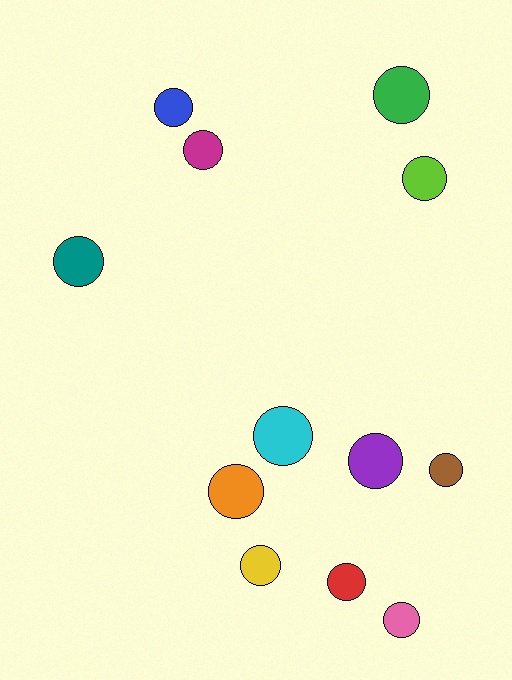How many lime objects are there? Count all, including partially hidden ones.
There is 1 lime object.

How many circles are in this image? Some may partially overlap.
There are 12 circles.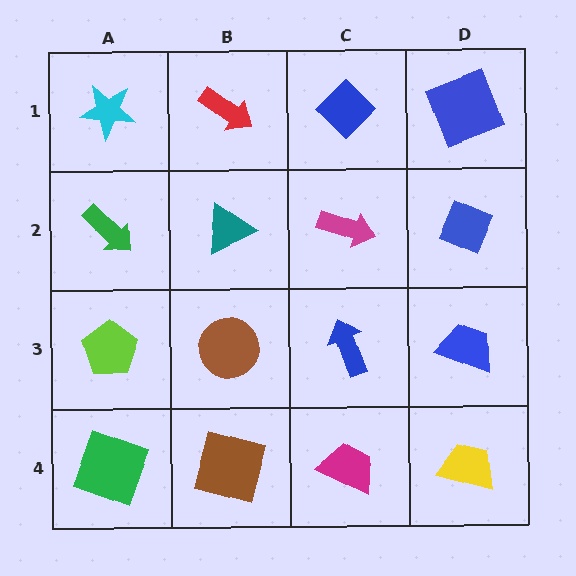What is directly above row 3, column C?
A magenta arrow.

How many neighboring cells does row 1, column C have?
3.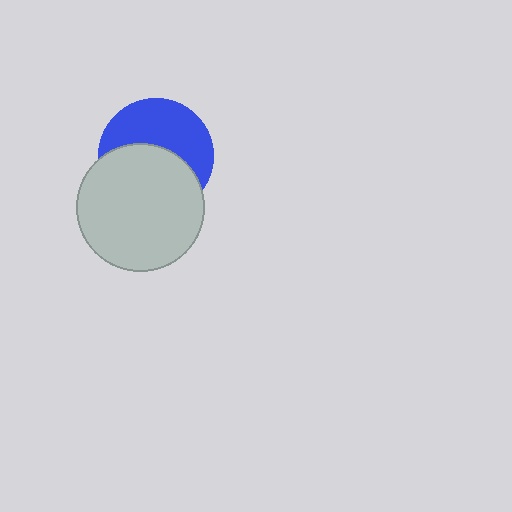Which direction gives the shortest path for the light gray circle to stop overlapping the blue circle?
Moving down gives the shortest separation.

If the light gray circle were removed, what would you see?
You would see the complete blue circle.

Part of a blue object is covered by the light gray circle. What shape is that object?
It is a circle.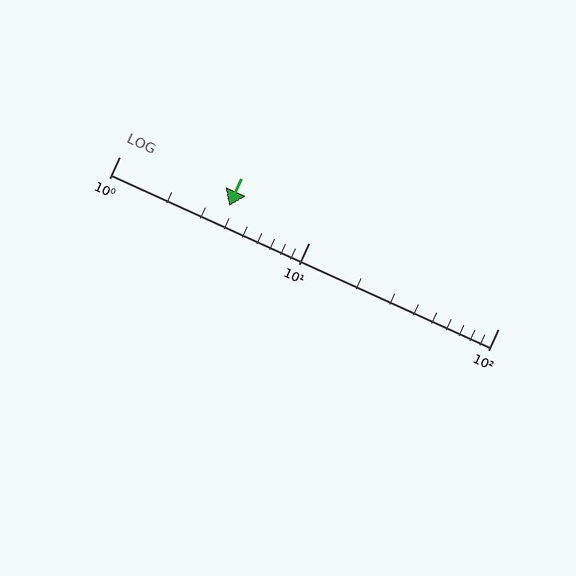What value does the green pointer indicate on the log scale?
The pointer indicates approximately 3.8.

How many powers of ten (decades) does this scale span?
The scale spans 2 decades, from 1 to 100.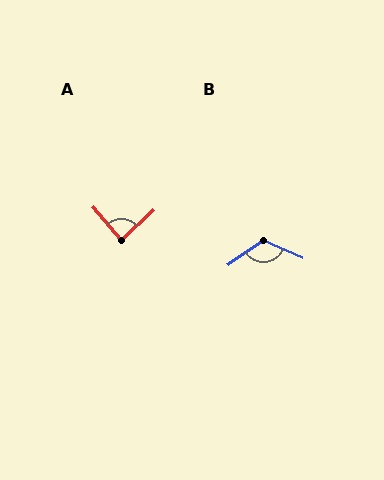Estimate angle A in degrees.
Approximately 87 degrees.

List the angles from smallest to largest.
A (87°), B (122°).